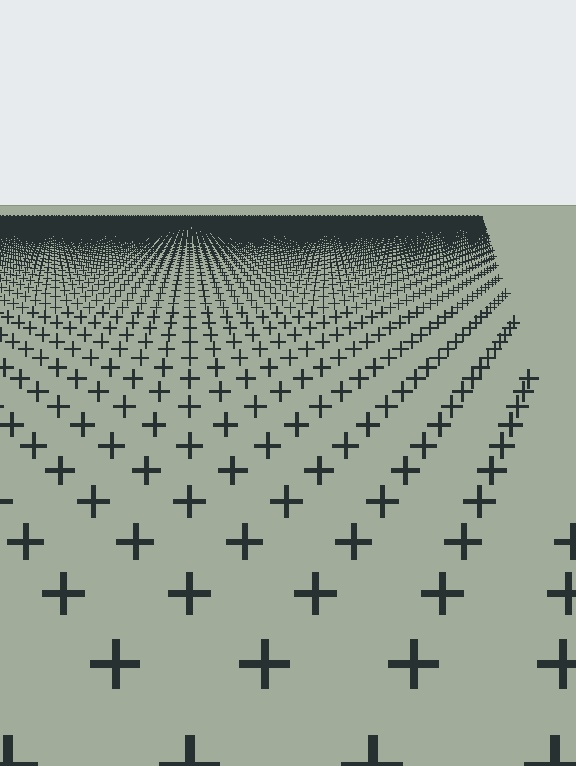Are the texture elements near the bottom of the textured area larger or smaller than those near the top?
Larger. Near the bottom, elements are closer to the viewer and appear at a bigger on-screen size.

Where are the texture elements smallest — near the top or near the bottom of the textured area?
Near the top.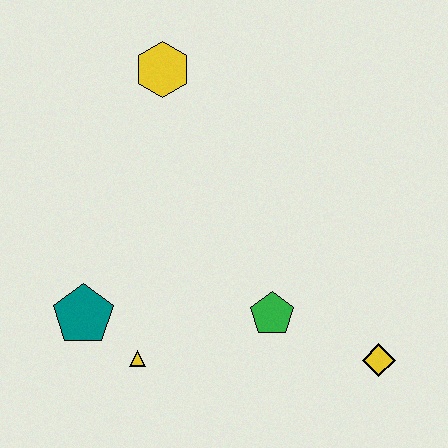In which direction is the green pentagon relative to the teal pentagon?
The green pentagon is to the right of the teal pentagon.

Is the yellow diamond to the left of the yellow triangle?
No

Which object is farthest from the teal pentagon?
The yellow diamond is farthest from the teal pentagon.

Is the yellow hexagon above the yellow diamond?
Yes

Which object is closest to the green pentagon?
The yellow diamond is closest to the green pentagon.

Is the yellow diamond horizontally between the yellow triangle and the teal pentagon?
No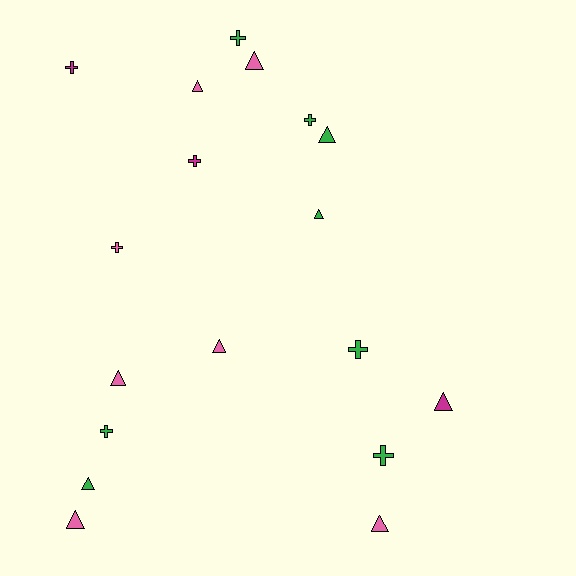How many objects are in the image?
There are 18 objects.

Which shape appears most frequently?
Triangle, with 10 objects.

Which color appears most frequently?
Green, with 8 objects.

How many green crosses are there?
There are 5 green crosses.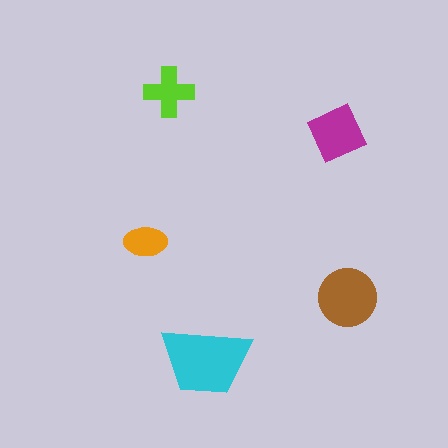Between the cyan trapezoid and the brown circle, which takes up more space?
The cyan trapezoid.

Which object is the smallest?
The orange ellipse.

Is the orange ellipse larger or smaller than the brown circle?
Smaller.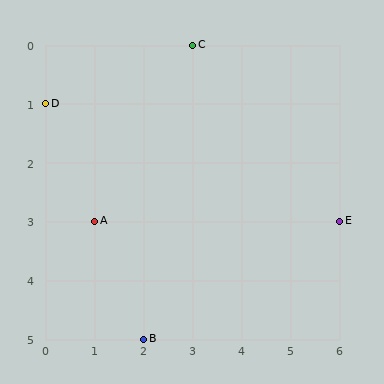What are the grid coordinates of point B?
Point B is at grid coordinates (2, 5).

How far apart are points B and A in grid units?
Points B and A are 1 column and 2 rows apart (about 2.2 grid units diagonally).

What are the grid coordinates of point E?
Point E is at grid coordinates (6, 3).